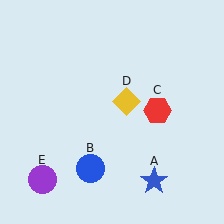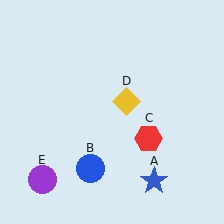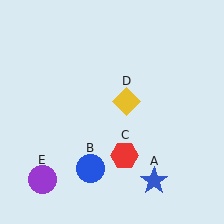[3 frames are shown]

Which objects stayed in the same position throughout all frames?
Blue star (object A) and blue circle (object B) and yellow diamond (object D) and purple circle (object E) remained stationary.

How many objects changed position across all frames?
1 object changed position: red hexagon (object C).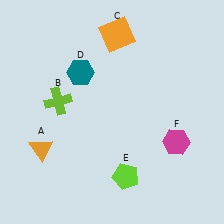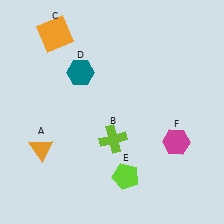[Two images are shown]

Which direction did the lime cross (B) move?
The lime cross (B) moved right.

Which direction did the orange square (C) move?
The orange square (C) moved left.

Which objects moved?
The objects that moved are: the lime cross (B), the orange square (C).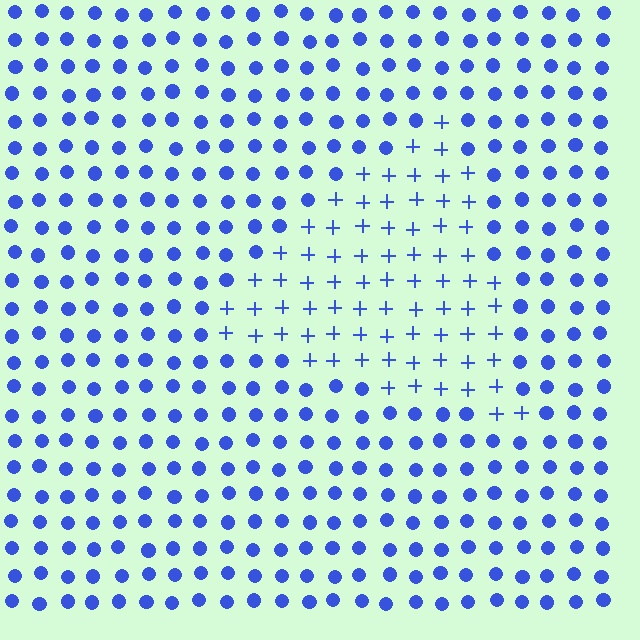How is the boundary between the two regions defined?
The boundary is defined by a change in element shape: plus signs inside vs. circles outside. All elements share the same color and spacing.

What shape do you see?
I see a triangle.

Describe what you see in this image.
The image is filled with small blue elements arranged in a uniform grid. A triangle-shaped region contains plus signs, while the surrounding area contains circles. The boundary is defined purely by the change in element shape.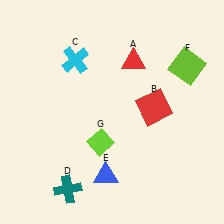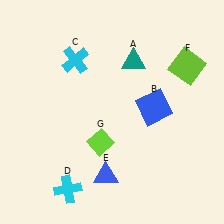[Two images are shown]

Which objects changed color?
A changed from red to teal. B changed from red to blue. D changed from teal to cyan.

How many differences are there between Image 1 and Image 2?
There are 3 differences between the two images.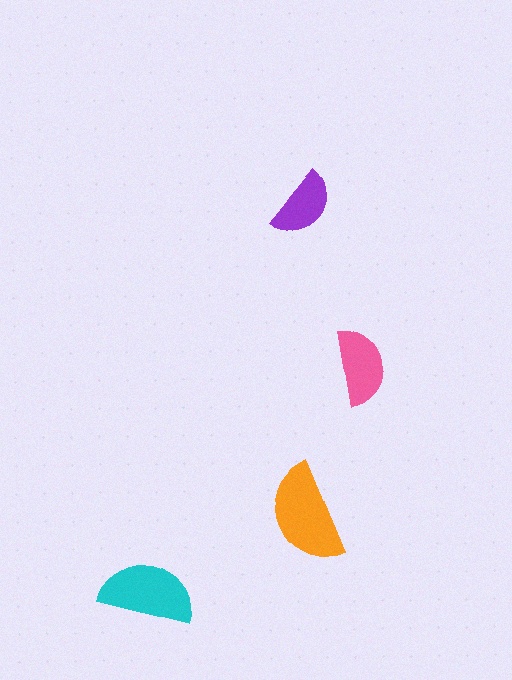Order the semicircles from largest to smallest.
the orange one, the cyan one, the pink one, the purple one.